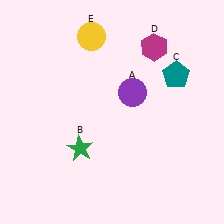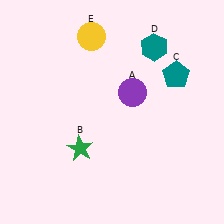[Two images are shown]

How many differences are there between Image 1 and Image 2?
There is 1 difference between the two images.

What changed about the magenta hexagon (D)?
In Image 1, D is magenta. In Image 2, it changed to teal.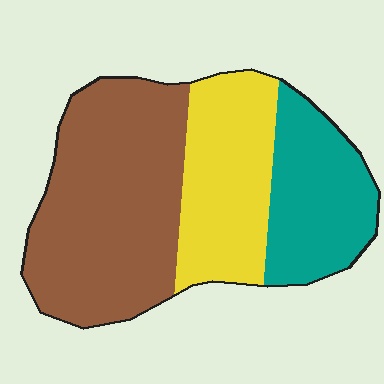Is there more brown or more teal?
Brown.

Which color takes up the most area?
Brown, at roughly 50%.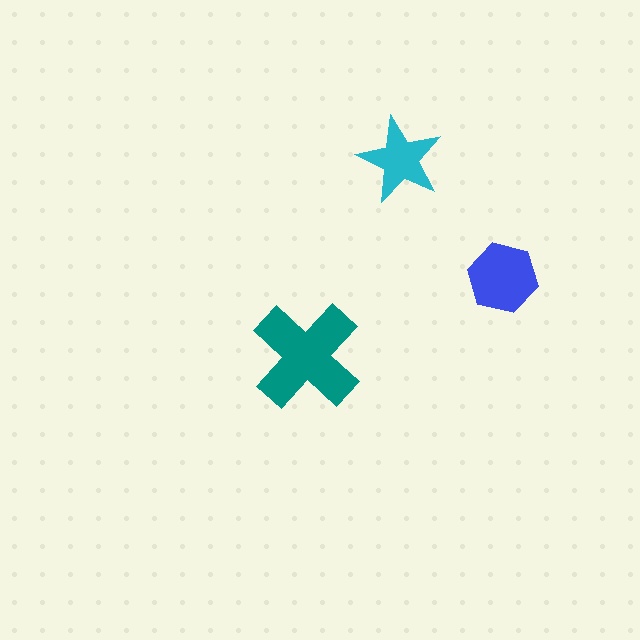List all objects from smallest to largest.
The cyan star, the blue hexagon, the teal cross.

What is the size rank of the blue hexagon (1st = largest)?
2nd.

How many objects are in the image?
There are 3 objects in the image.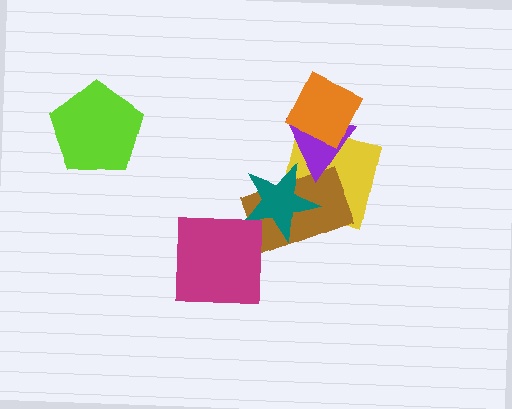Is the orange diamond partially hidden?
No, no other shape covers it.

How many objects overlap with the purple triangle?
4 objects overlap with the purple triangle.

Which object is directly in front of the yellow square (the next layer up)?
The brown rectangle is directly in front of the yellow square.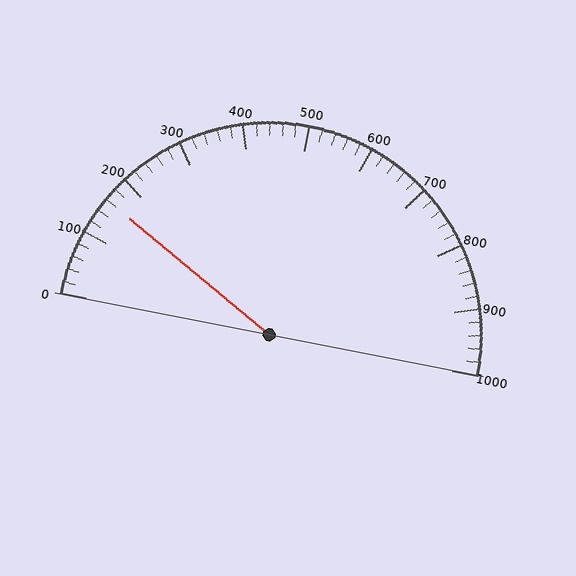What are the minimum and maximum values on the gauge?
The gauge ranges from 0 to 1000.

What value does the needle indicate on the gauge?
The needle indicates approximately 160.